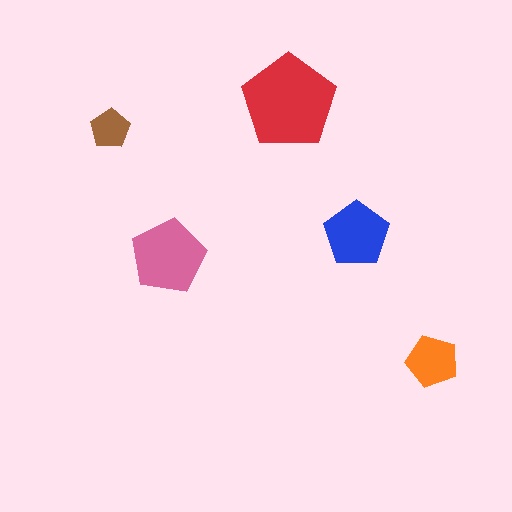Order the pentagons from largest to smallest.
the red one, the pink one, the blue one, the orange one, the brown one.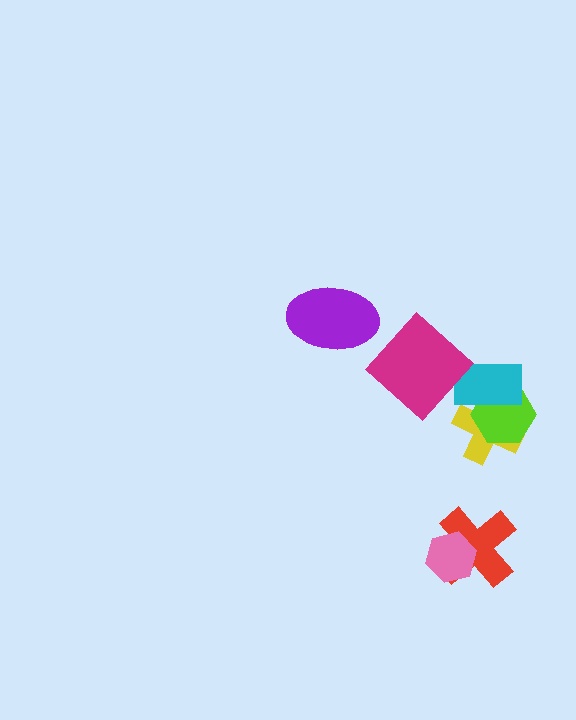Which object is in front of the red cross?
The pink hexagon is in front of the red cross.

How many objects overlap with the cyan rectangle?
2 objects overlap with the cyan rectangle.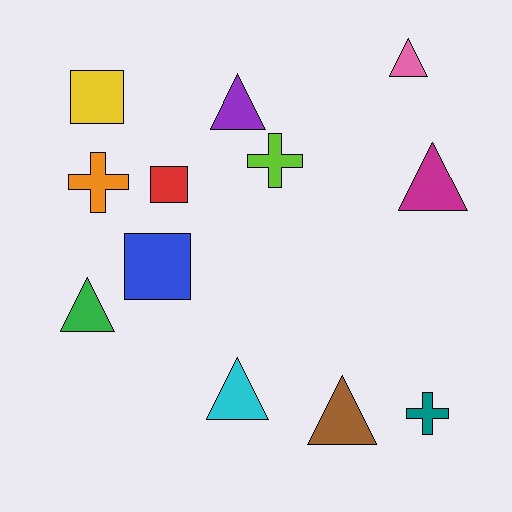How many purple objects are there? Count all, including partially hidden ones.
There is 1 purple object.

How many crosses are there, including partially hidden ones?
There are 3 crosses.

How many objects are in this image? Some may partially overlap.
There are 12 objects.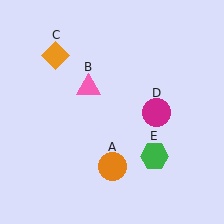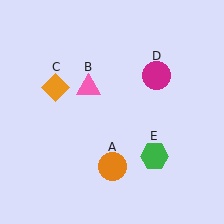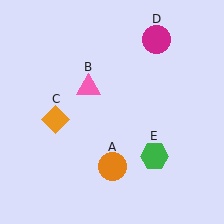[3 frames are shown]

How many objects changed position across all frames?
2 objects changed position: orange diamond (object C), magenta circle (object D).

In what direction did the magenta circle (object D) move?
The magenta circle (object D) moved up.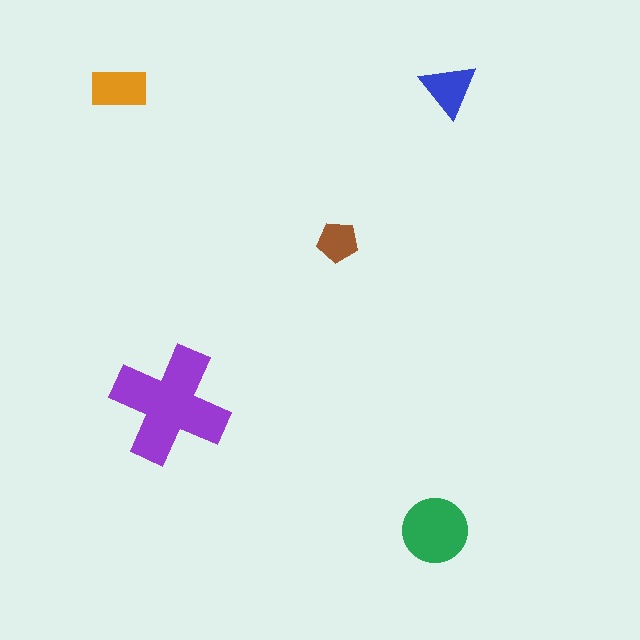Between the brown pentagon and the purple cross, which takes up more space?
The purple cross.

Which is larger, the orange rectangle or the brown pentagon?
The orange rectangle.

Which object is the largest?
The purple cross.